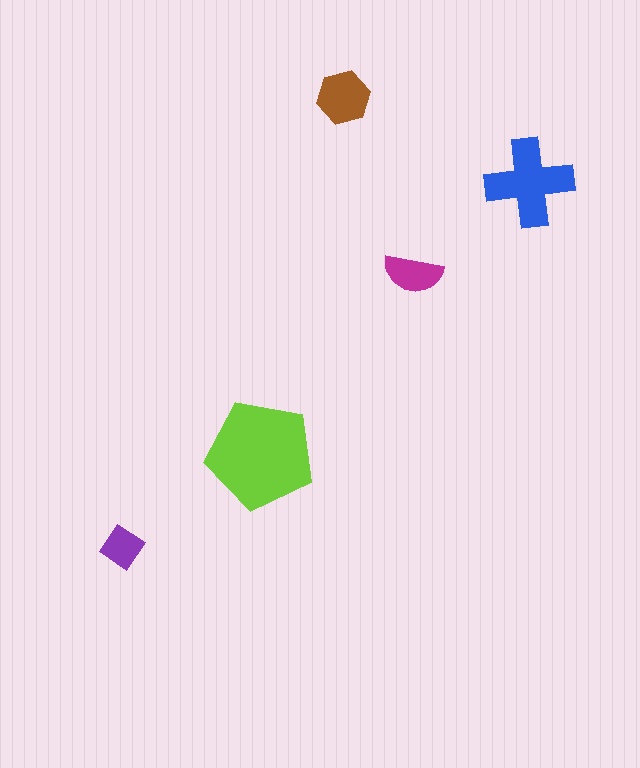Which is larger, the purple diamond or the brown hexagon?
The brown hexagon.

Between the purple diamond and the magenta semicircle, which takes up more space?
The magenta semicircle.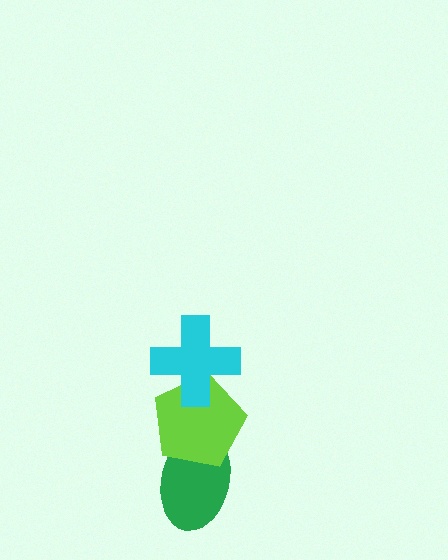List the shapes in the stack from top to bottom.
From top to bottom: the cyan cross, the lime pentagon, the green ellipse.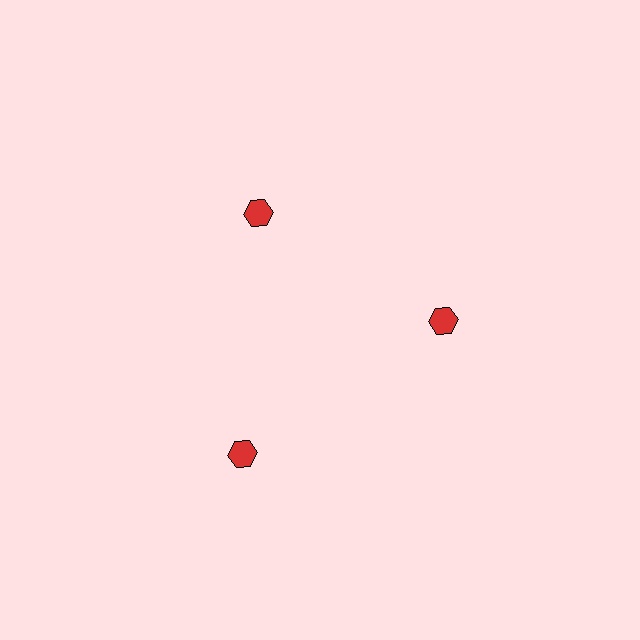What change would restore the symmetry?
The symmetry would be restored by moving it inward, back onto the ring so that all 3 hexagons sit at equal angles and equal distance from the center.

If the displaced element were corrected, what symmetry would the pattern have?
It would have 3-fold rotational symmetry — the pattern would map onto itself every 120 degrees.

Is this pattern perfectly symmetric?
No. The 3 red hexagons are arranged in a ring, but one element near the 7 o'clock position is pushed outward from the center, breaking the 3-fold rotational symmetry.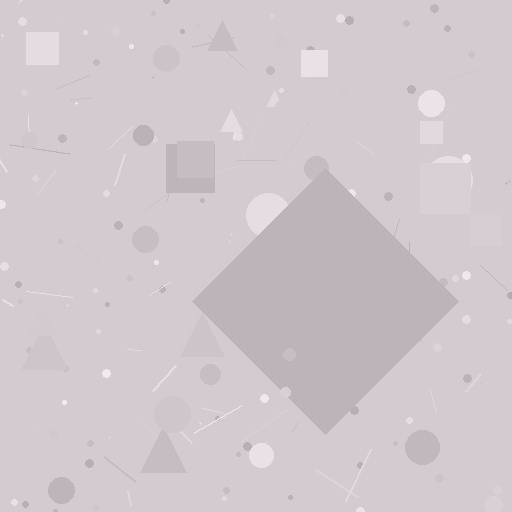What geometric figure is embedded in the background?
A diamond is embedded in the background.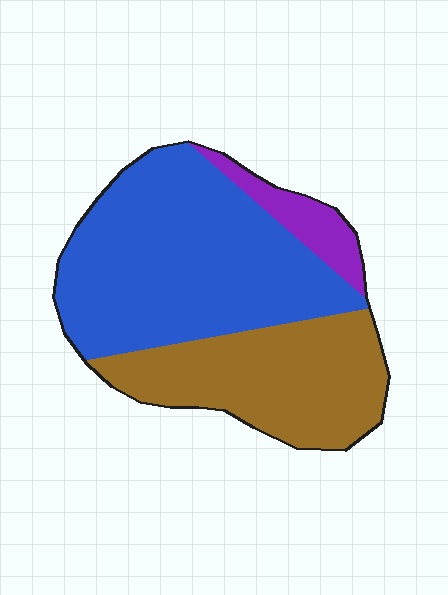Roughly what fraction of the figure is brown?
Brown takes up between a third and a half of the figure.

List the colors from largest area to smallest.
From largest to smallest: blue, brown, purple.